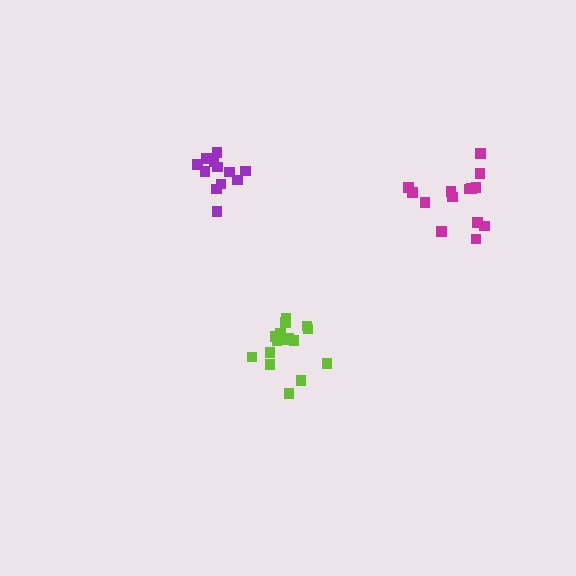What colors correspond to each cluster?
The clusters are colored: lime, magenta, purple.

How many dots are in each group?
Group 1: 16 dots, Group 2: 14 dots, Group 3: 12 dots (42 total).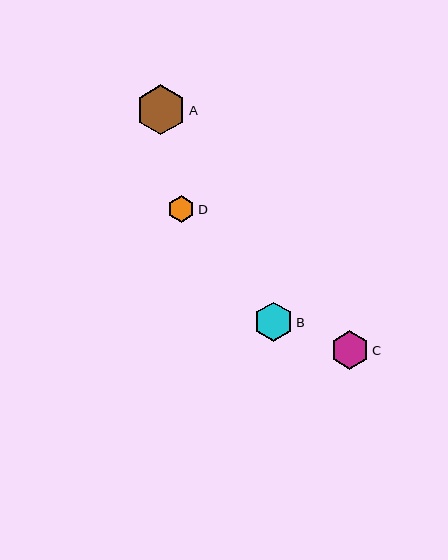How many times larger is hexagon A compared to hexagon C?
Hexagon A is approximately 1.3 times the size of hexagon C.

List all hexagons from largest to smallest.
From largest to smallest: A, B, C, D.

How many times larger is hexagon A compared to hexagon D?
Hexagon A is approximately 1.9 times the size of hexagon D.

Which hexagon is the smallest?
Hexagon D is the smallest with a size of approximately 27 pixels.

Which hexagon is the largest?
Hexagon A is the largest with a size of approximately 50 pixels.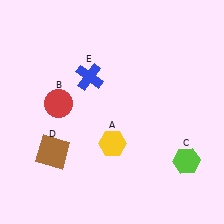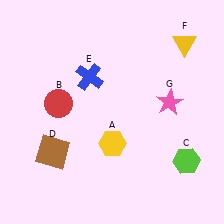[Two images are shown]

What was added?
A yellow triangle (F), a pink star (G) were added in Image 2.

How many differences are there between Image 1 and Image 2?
There are 2 differences between the two images.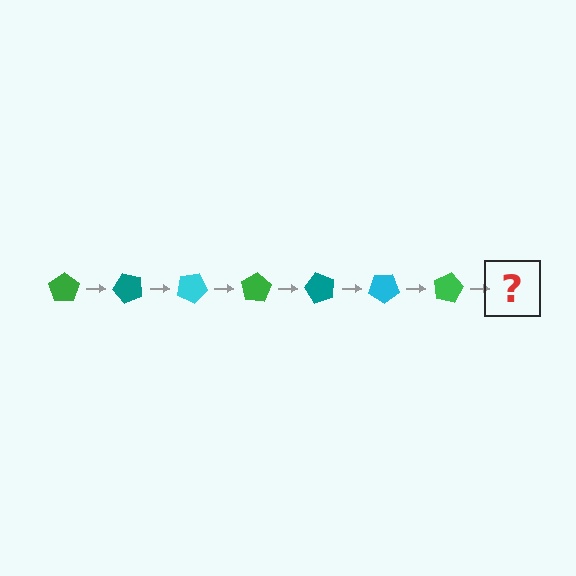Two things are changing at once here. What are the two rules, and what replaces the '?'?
The two rules are that it rotates 50 degrees each step and the color cycles through green, teal, and cyan. The '?' should be a teal pentagon, rotated 350 degrees from the start.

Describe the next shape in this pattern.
It should be a teal pentagon, rotated 350 degrees from the start.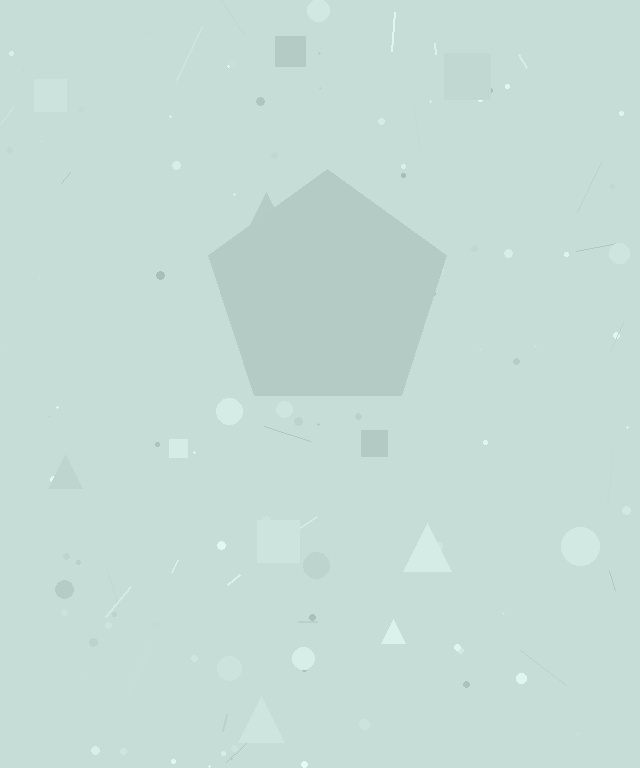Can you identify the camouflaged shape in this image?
The camouflaged shape is a pentagon.